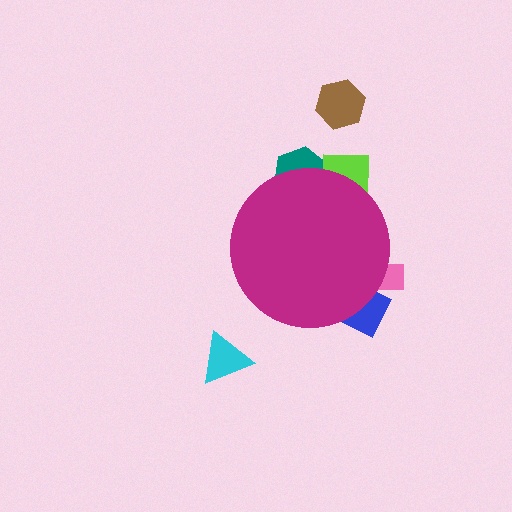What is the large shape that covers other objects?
A magenta circle.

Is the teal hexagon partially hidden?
Yes, the teal hexagon is partially hidden behind the magenta circle.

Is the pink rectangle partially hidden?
Yes, the pink rectangle is partially hidden behind the magenta circle.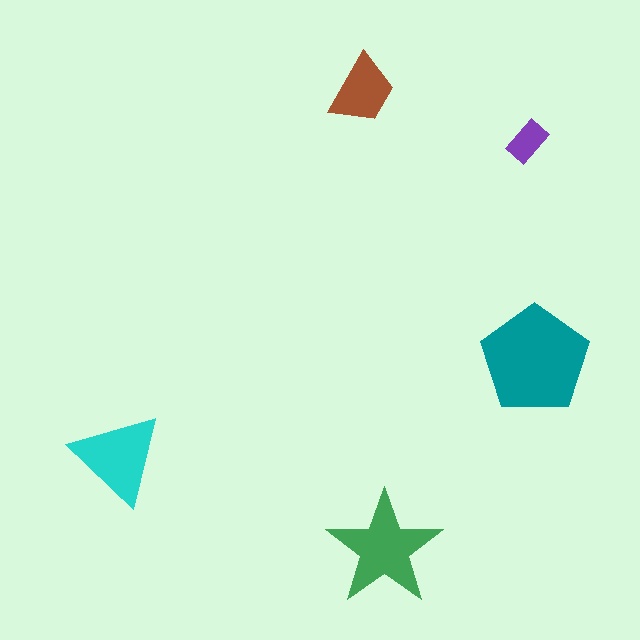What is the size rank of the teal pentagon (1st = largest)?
1st.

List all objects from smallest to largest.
The purple rectangle, the brown trapezoid, the cyan triangle, the green star, the teal pentagon.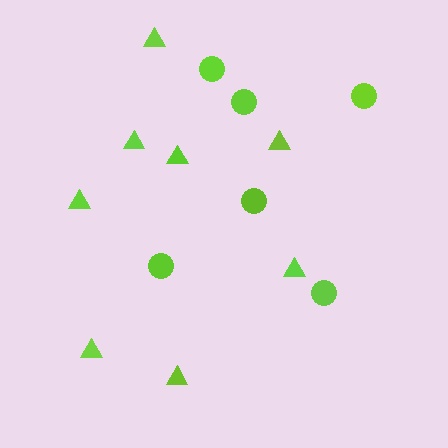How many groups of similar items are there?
There are 2 groups: one group of triangles (8) and one group of circles (6).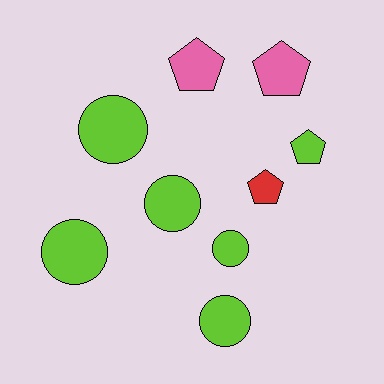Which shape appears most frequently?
Circle, with 5 objects.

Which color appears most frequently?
Lime, with 6 objects.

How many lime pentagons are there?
There is 1 lime pentagon.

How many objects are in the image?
There are 9 objects.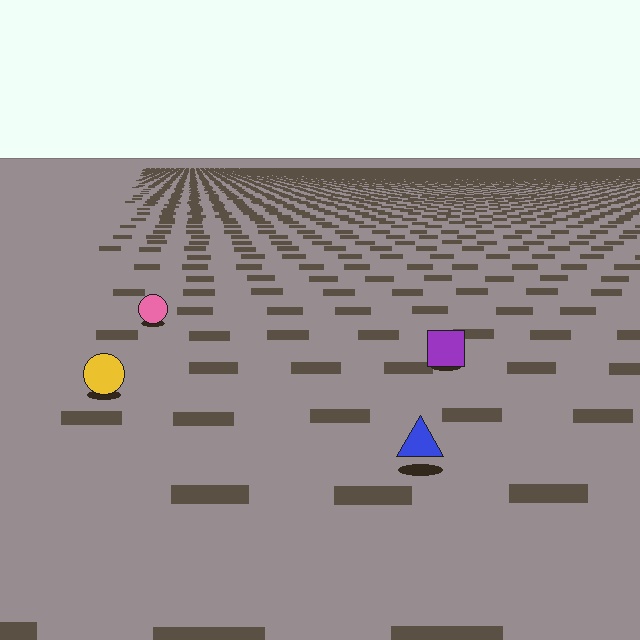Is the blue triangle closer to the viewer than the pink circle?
Yes. The blue triangle is closer — you can tell from the texture gradient: the ground texture is coarser near it.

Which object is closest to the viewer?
The blue triangle is closest. The texture marks near it are larger and more spread out.